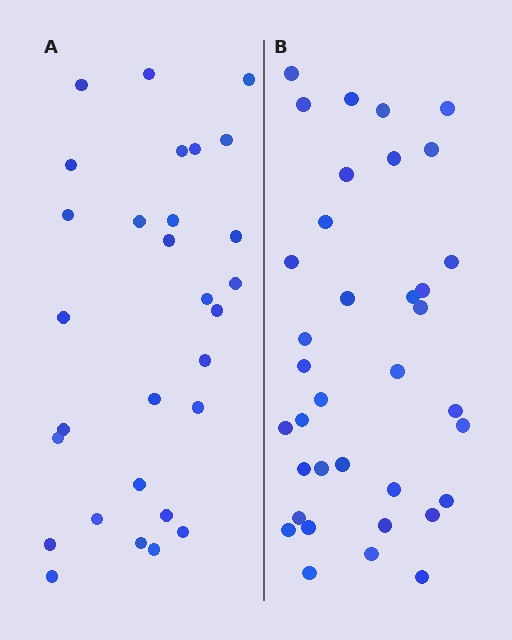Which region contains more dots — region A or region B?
Region B (the right region) has more dots.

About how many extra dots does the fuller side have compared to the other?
Region B has roughly 8 or so more dots than region A.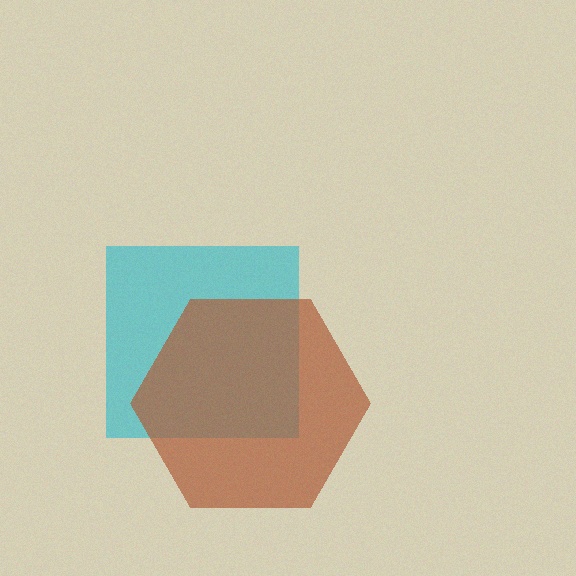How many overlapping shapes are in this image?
There are 2 overlapping shapes in the image.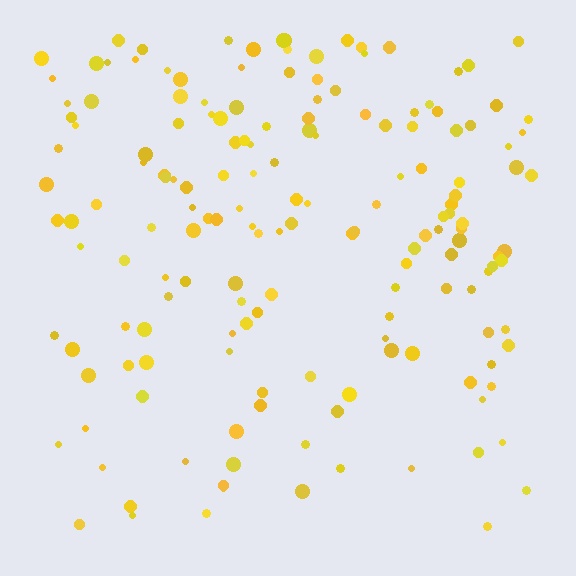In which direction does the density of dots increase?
From bottom to top, with the top side densest.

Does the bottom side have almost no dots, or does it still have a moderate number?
Still a moderate number, just noticeably fewer than the top.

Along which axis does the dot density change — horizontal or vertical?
Vertical.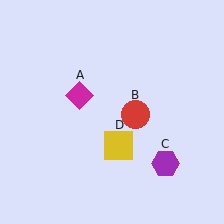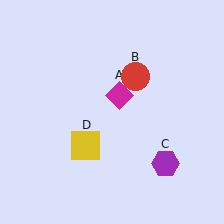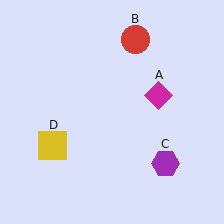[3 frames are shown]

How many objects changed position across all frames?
3 objects changed position: magenta diamond (object A), red circle (object B), yellow square (object D).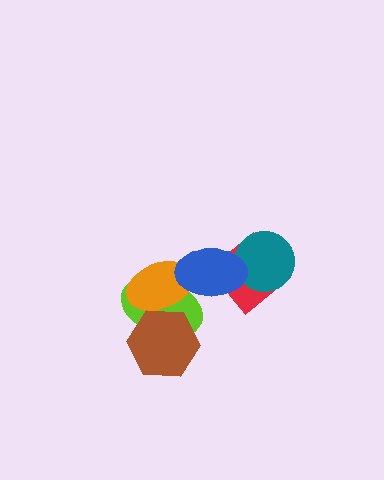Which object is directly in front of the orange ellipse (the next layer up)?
The brown hexagon is directly in front of the orange ellipse.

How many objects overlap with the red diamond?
2 objects overlap with the red diamond.